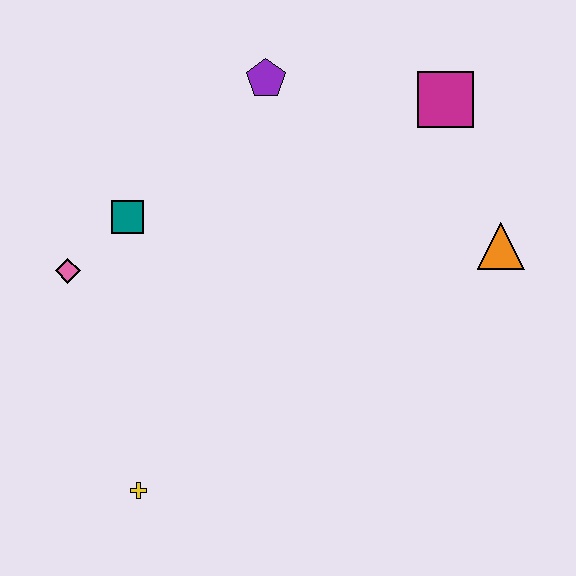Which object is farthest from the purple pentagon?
The yellow cross is farthest from the purple pentagon.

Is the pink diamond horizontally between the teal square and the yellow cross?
No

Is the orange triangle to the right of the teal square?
Yes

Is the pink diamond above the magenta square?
No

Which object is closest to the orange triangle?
The magenta square is closest to the orange triangle.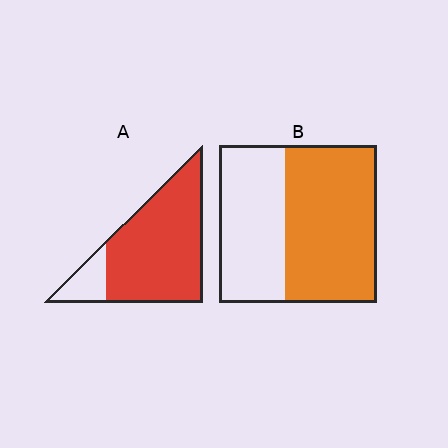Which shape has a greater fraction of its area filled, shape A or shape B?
Shape A.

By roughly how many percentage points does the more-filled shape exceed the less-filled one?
By roughly 25 percentage points (A over B).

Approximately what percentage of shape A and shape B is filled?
A is approximately 85% and B is approximately 60%.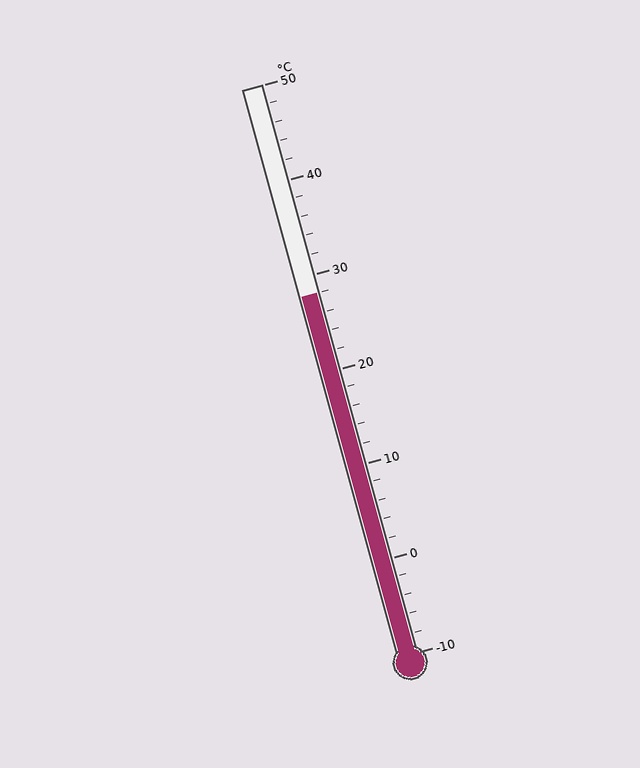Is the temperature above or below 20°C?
The temperature is above 20°C.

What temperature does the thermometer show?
The thermometer shows approximately 28°C.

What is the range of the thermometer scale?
The thermometer scale ranges from -10°C to 50°C.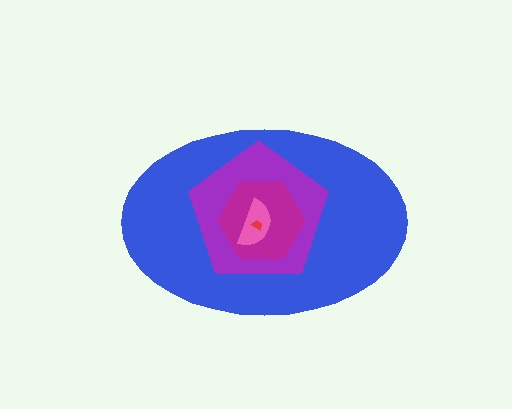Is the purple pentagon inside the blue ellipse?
Yes.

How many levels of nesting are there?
5.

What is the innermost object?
The red trapezoid.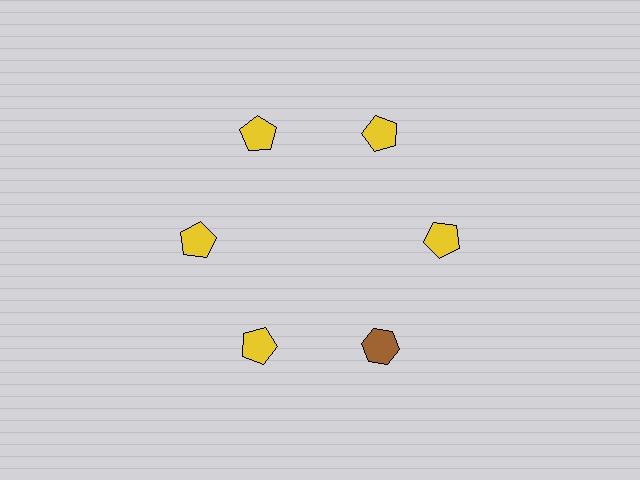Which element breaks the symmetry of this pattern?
The brown hexagon at roughly the 5 o'clock position breaks the symmetry. All other shapes are yellow pentagons.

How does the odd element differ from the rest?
It differs in both color (brown instead of yellow) and shape (hexagon instead of pentagon).